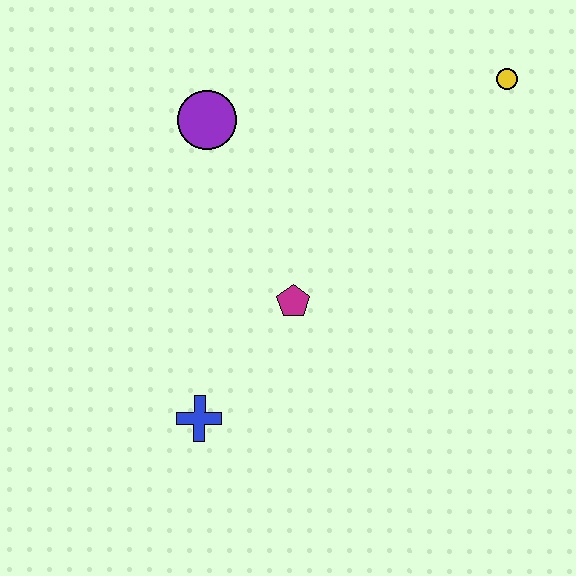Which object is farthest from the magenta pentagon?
The yellow circle is farthest from the magenta pentagon.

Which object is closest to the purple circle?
The magenta pentagon is closest to the purple circle.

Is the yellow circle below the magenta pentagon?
No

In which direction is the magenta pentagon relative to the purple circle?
The magenta pentagon is below the purple circle.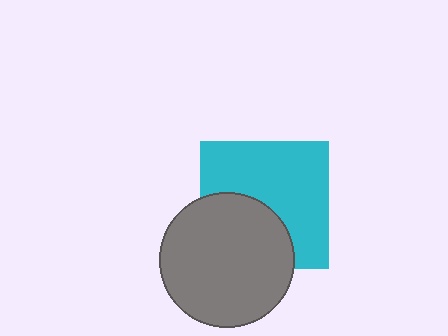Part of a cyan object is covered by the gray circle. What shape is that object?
It is a square.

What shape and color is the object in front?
The object in front is a gray circle.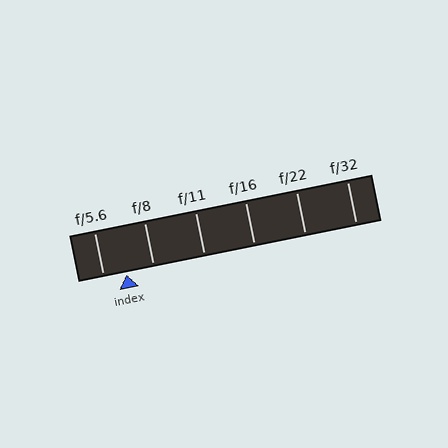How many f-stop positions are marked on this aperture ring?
There are 6 f-stop positions marked.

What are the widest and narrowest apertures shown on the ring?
The widest aperture shown is f/5.6 and the narrowest is f/32.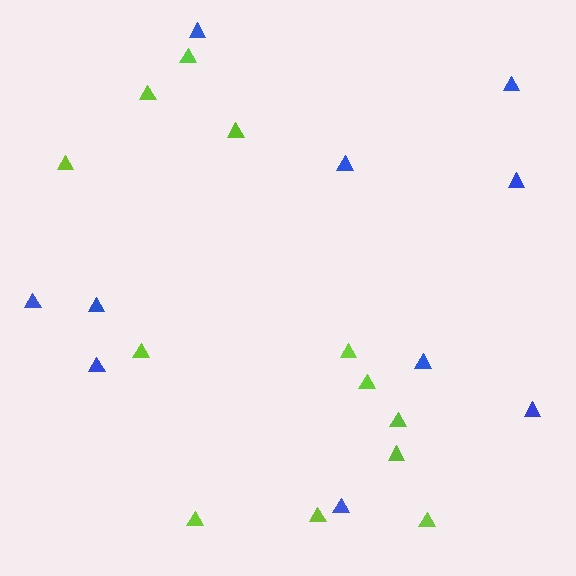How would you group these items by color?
There are 2 groups: one group of blue triangles (10) and one group of lime triangles (12).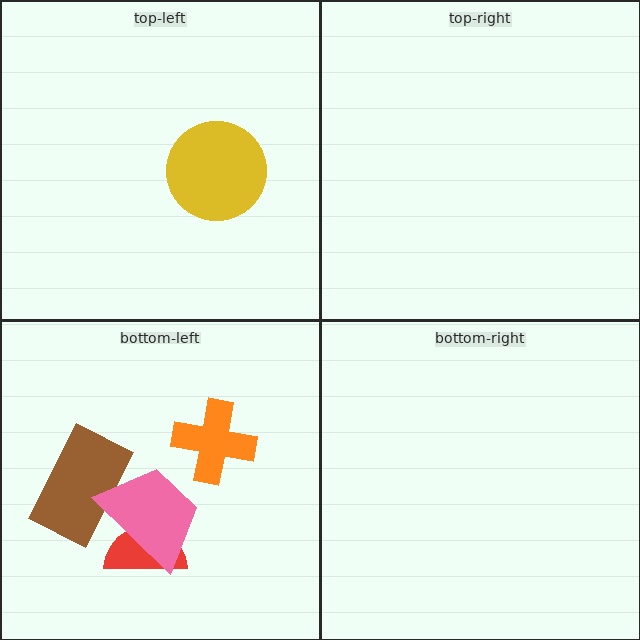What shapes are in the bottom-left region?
The orange cross, the red semicircle, the brown rectangle, the pink trapezoid.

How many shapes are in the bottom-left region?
4.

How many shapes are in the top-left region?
1.